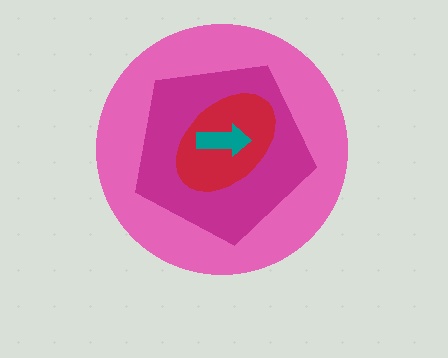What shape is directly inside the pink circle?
The magenta pentagon.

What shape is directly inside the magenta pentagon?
The red ellipse.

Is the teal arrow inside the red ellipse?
Yes.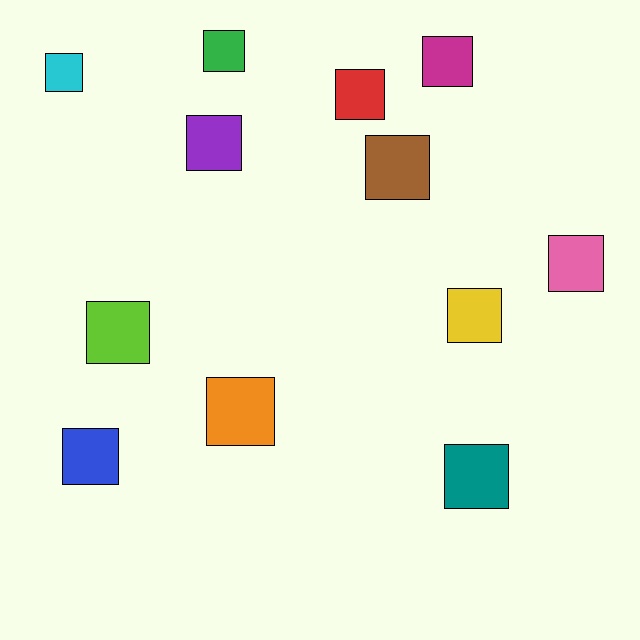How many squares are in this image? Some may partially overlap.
There are 12 squares.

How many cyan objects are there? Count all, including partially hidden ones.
There is 1 cyan object.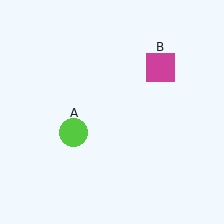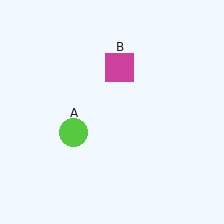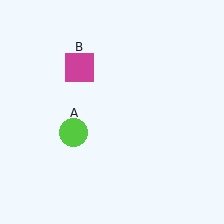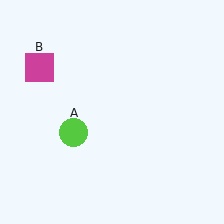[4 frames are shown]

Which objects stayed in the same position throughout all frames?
Lime circle (object A) remained stationary.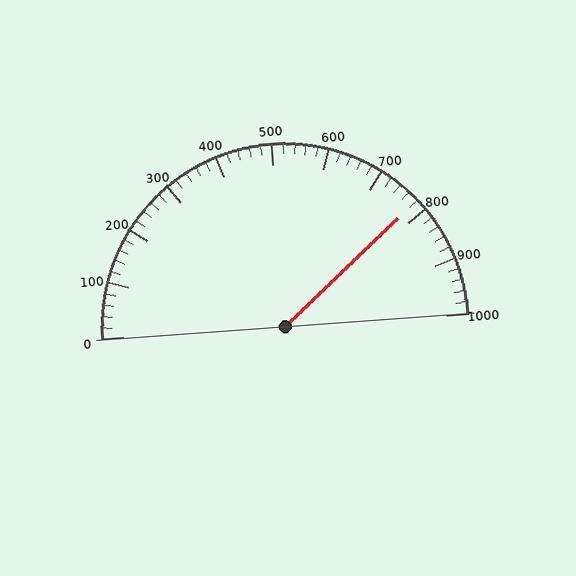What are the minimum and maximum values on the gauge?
The gauge ranges from 0 to 1000.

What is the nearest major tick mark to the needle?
The nearest major tick mark is 800.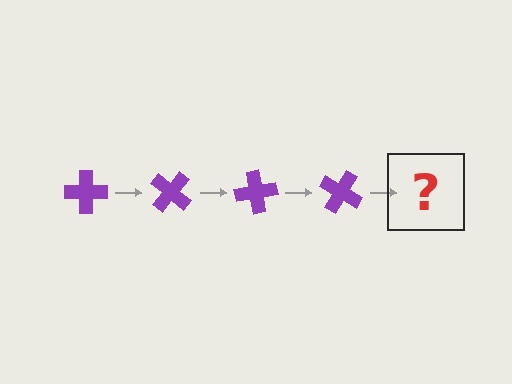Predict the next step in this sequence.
The next step is a purple cross rotated 160 degrees.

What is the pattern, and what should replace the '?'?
The pattern is that the cross rotates 40 degrees each step. The '?' should be a purple cross rotated 160 degrees.